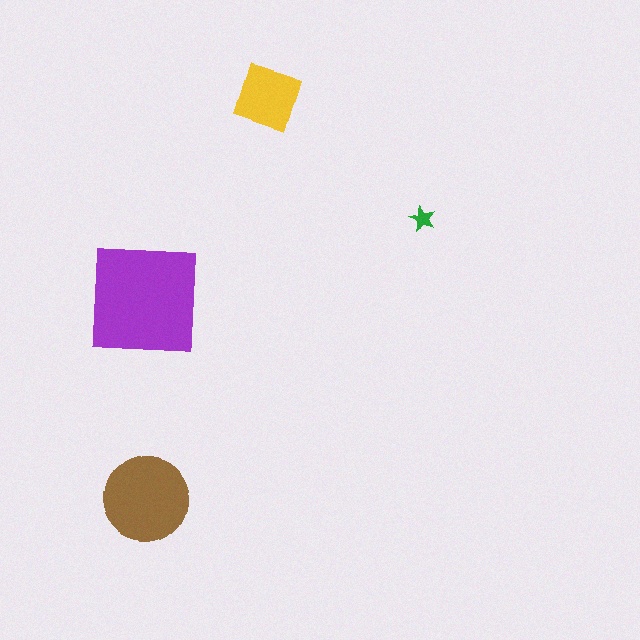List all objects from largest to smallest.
The purple square, the brown circle, the yellow diamond, the green star.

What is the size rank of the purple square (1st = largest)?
1st.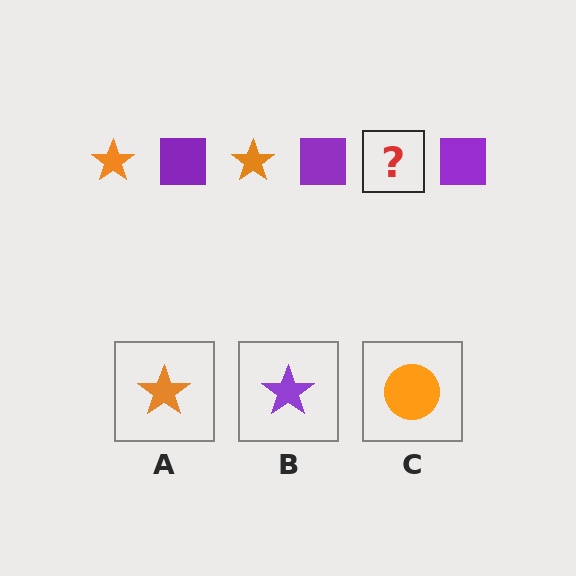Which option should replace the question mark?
Option A.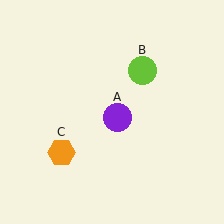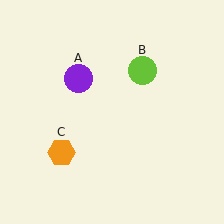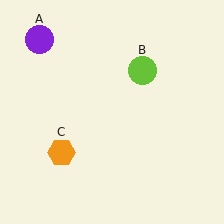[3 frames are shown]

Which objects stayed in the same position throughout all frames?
Lime circle (object B) and orange hexagon (object C) remained stationary.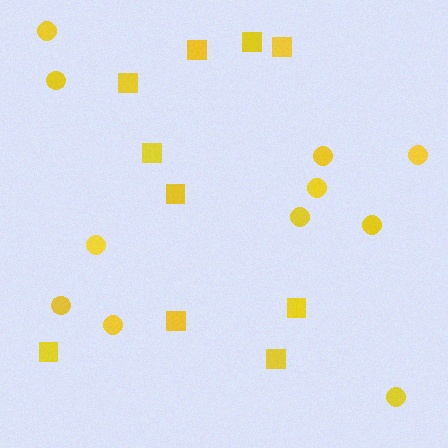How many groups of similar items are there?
There are 2 groups: one group of squares (10) and one group of circles (11).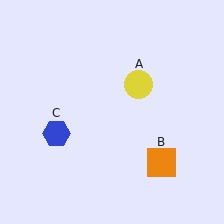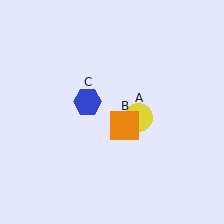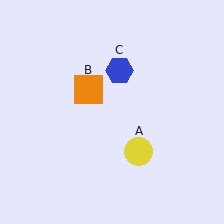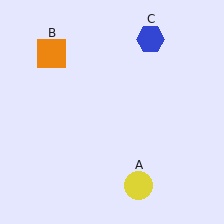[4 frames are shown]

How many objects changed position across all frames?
3 objects changed position: yellow circle (object A), orange square (object B), blue hexagon (object C).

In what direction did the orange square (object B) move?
The orange square (object B) moved up and to the left.